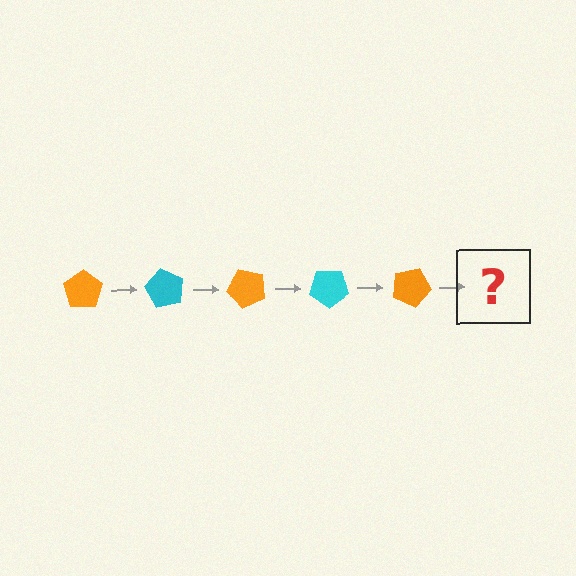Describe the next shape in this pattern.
It should be a cyan pentagon, rotated 300 degrees from the start.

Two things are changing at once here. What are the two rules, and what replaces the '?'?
The two rules are that it rotates 60 degrees each step and the color cycles through orange and cyan. The '?' should be a cyan pentagon, rotated 300 degrees from the start.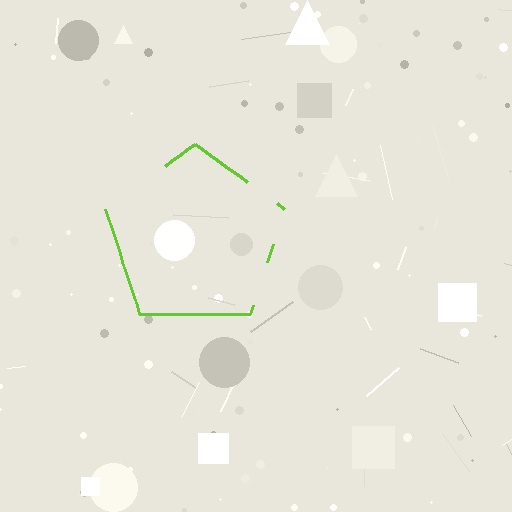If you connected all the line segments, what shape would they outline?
They would outline a pentagon.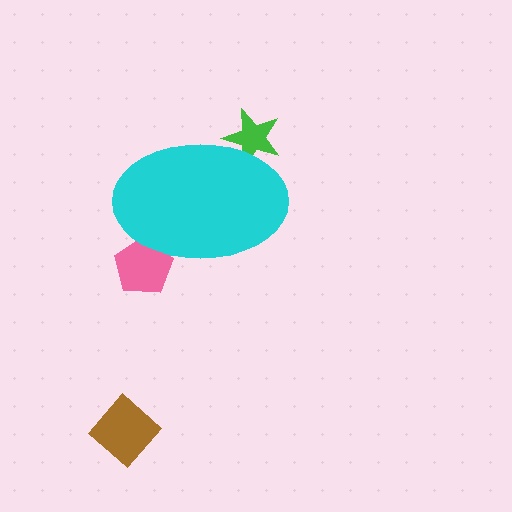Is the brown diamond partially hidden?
No, the brown diamond is fully visible.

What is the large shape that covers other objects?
A cyan ellipse.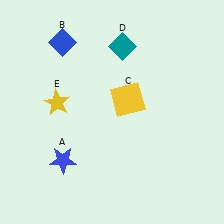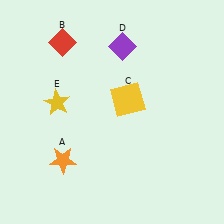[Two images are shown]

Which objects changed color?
A changed from blue to orange. B changed from blue to red. D changed from teal to purple.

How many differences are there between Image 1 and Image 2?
There are 3 differences between the two images.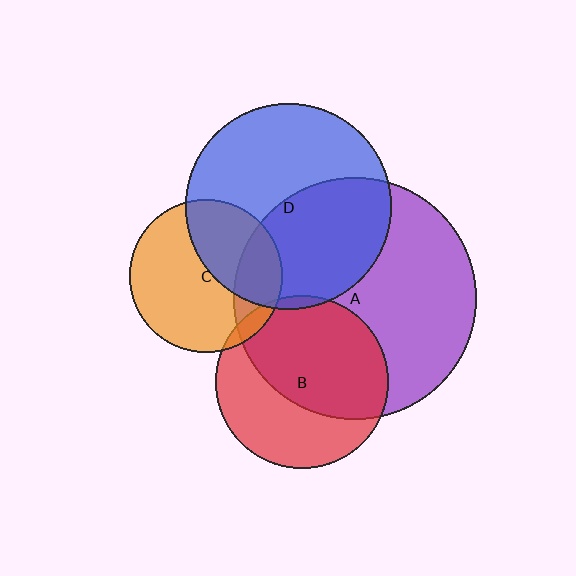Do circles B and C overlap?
Yes.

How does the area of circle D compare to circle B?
Approximately 1.4 times.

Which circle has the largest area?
Circle A (purple).